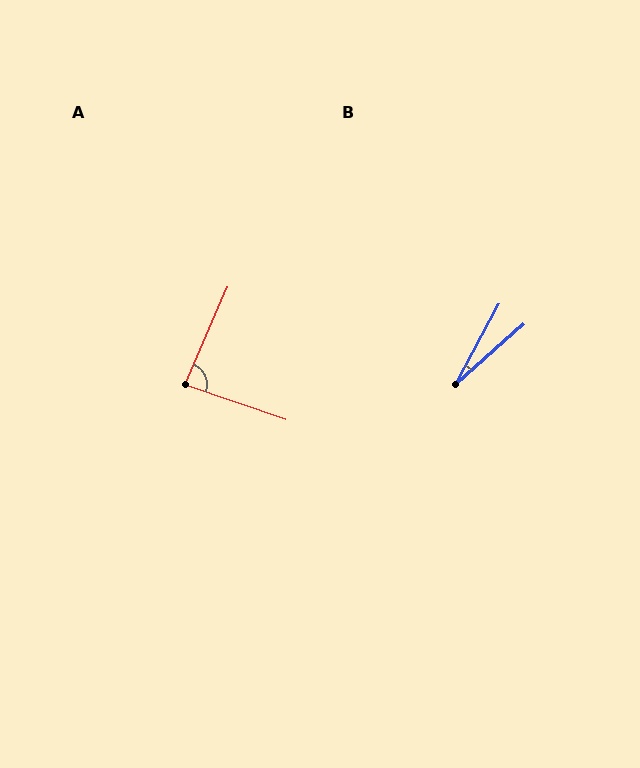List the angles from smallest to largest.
B (20°), A (85°).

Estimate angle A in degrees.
Approximately 85 degrees.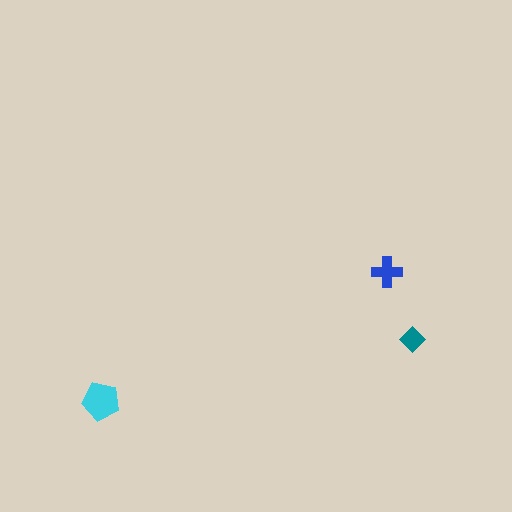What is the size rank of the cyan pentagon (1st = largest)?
1st.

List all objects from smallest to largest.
The teal diamond, the blue cross, the cyan pentagon.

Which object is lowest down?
The cyan pentagon is bottommost.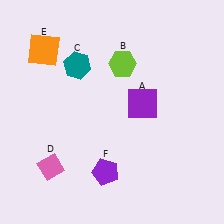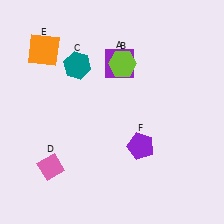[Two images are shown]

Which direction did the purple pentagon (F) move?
The purple pentagon (F) moved right.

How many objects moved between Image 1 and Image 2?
2 objects moved between the two images.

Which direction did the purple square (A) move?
The purple square (A) moved up.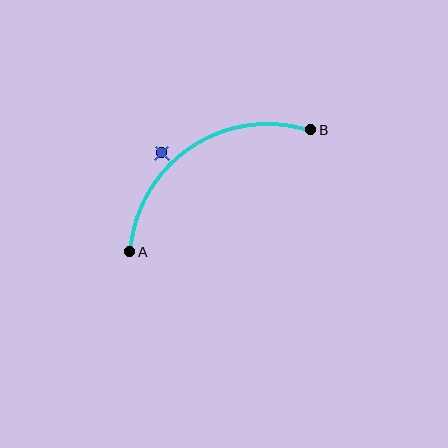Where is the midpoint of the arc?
The arc midpoint is the point on the curve farthest from the straight line joining A and B. It sits above and to the left of that line.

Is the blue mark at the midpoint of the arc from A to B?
No — the blue mark does not lie on the arc at all. It sits slightly outside the curve.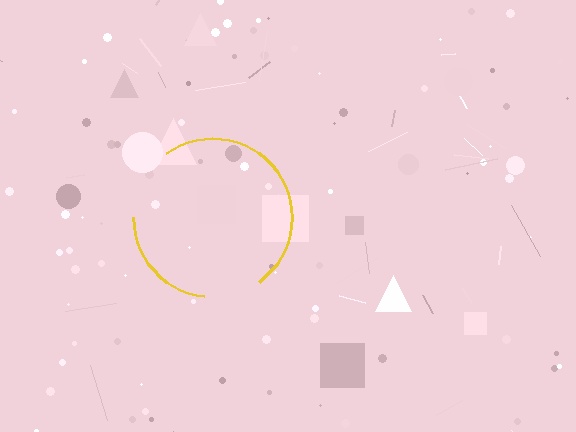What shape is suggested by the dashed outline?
The dashed outline suggests a circle.